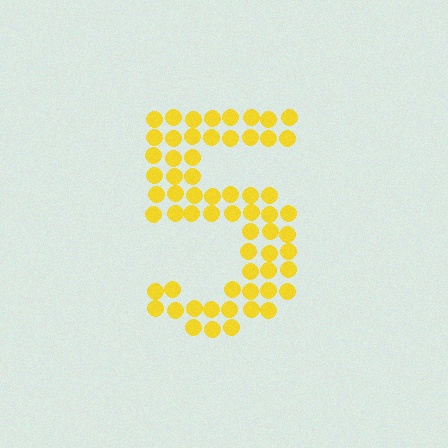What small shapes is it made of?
It is made of small circles.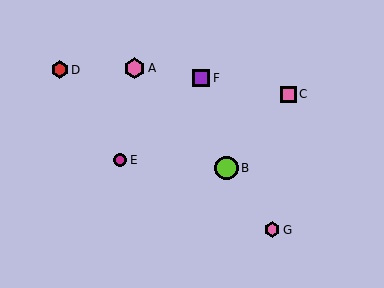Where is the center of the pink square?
The center of the pink square is at (288, 94).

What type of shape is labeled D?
Shape D is a red hexagon.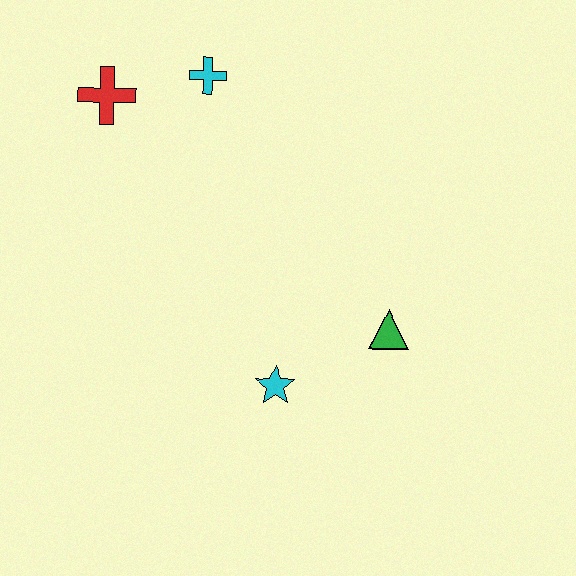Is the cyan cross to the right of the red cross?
Yes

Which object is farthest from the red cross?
The green triangle is farthest from the red cross.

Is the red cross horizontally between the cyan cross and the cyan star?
No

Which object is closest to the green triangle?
The cyan star is closest to the green triangle.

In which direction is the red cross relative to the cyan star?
The red cross is above the cyan star.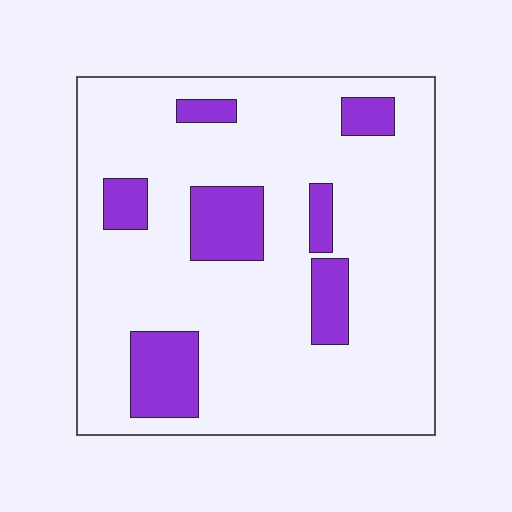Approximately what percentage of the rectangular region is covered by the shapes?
Approximately 15%.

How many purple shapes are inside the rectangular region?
7.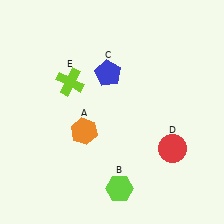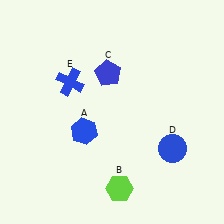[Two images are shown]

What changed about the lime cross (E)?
In Image 1, E is lime. In Image 2, it changed to blue.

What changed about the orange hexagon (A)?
In Image 1, A is orange. In Image 2, it changed to blue.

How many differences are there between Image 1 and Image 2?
There are 3 differences between the two images.